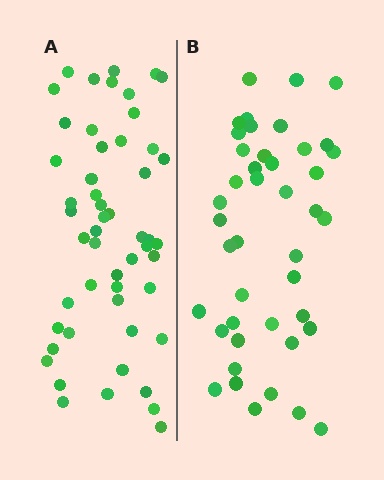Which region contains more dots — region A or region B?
Region A (the left region) has more dots.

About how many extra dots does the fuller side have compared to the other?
Region A has roughly 8 or so more dots than region B.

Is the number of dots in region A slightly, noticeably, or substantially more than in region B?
Region A has only slightly more — the two regions are fairly close. The ratio is roughly 1.2 to 1.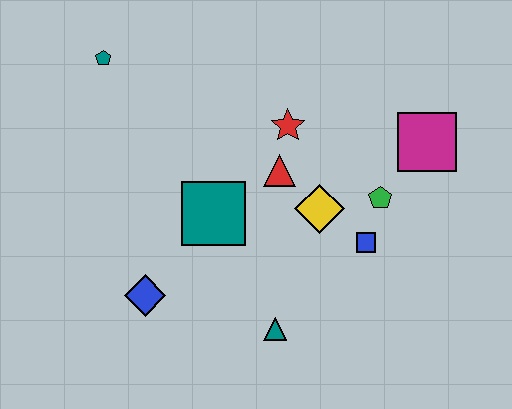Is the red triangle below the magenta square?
Yes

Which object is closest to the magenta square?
The green pentagon is closest to the magenta square.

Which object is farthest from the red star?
The blue diamond is farthest from the red star.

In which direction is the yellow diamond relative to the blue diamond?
The yellow diamond is to the right of the blue diamond.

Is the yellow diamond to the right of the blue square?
No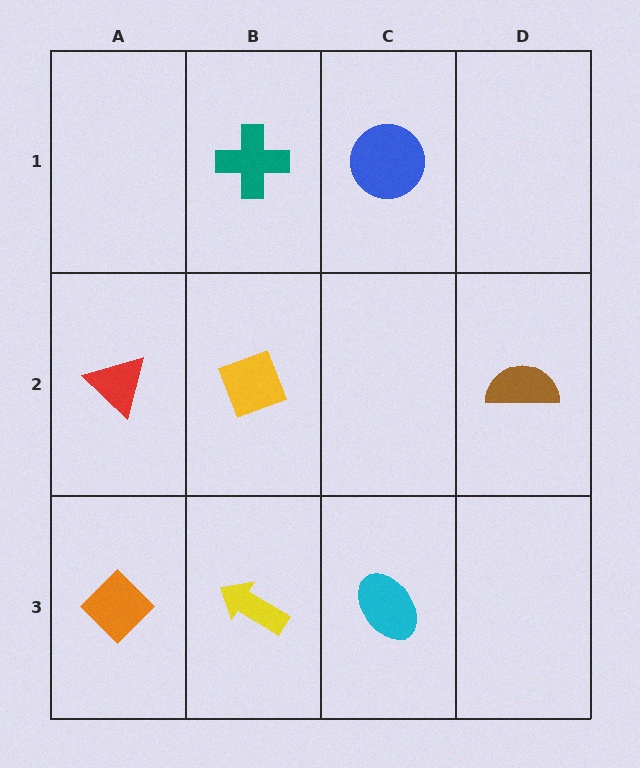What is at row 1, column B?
A teal cross.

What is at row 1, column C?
A blue circle.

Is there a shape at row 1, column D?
No, that cell is empty.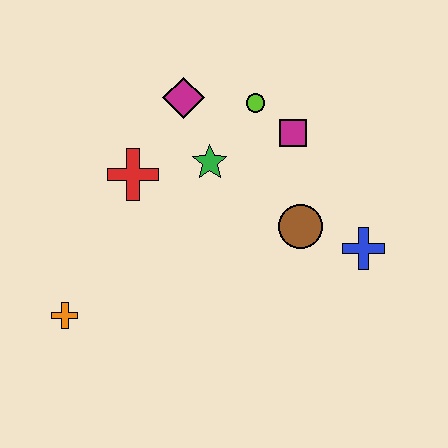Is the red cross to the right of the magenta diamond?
No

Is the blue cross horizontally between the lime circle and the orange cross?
No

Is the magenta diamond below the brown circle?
No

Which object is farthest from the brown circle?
The orange cross is farthest from the brown circle.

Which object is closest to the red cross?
The green star is closest to the red cross.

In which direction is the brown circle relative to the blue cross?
The brown circle is to the left of the blue cross.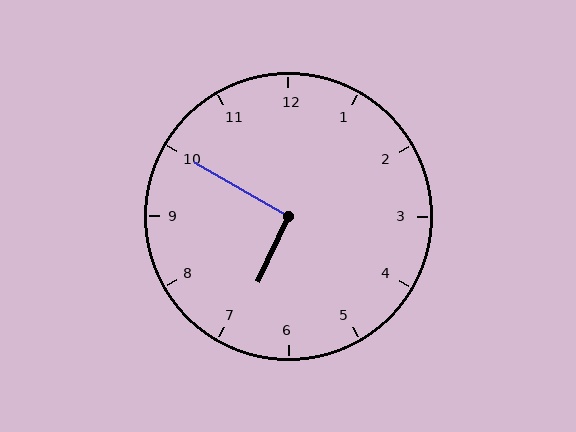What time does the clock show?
6:50.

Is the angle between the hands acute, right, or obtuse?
It is right.